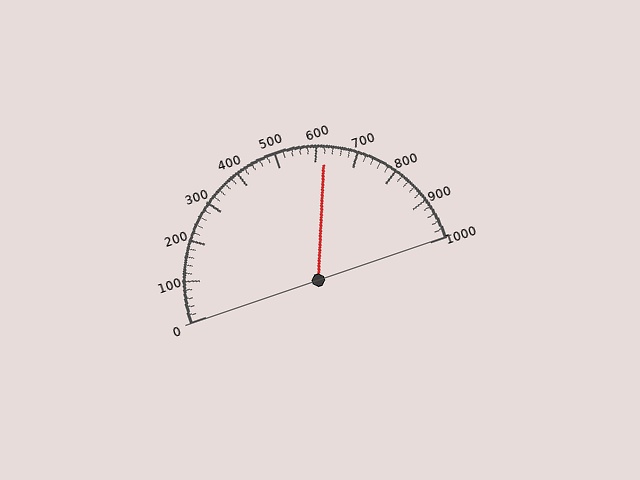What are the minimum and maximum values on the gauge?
The gauge ranges from 0 to 1000.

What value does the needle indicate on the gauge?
The needle indicates approximately 620.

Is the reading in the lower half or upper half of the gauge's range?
The reading is in the upper half of the range (0 to 1000).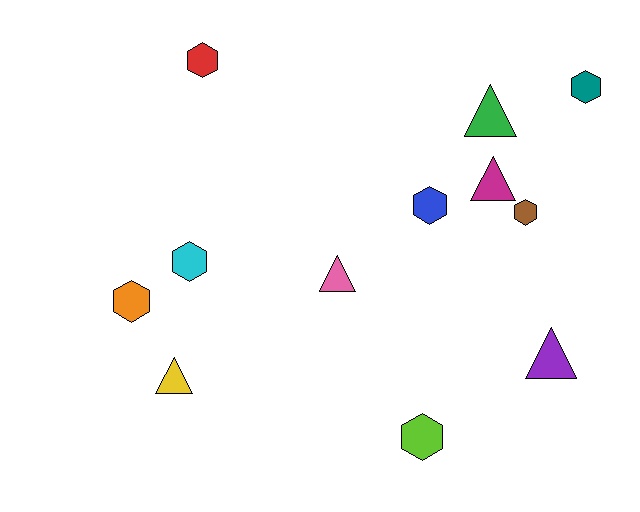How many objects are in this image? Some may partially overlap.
There are 12 objects.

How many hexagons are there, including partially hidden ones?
There are 7 hexagons.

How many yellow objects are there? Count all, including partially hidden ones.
There is 1 yellow object.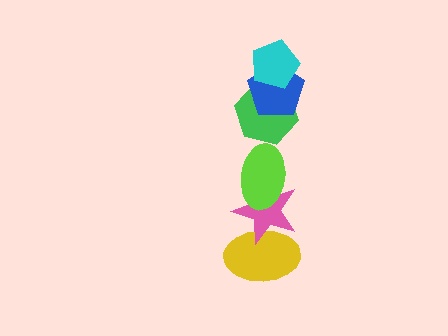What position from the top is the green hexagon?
The green hexagon is 3rd from the top.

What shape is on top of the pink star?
The lime ellipse is on top of the pink star.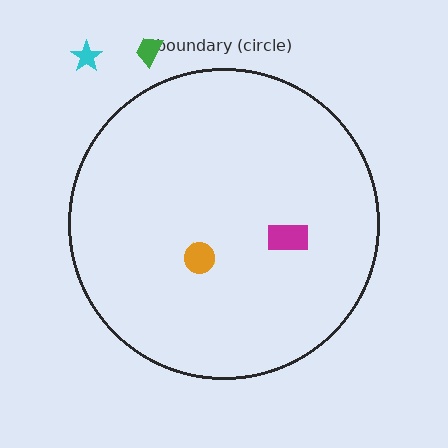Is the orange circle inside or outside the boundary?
Inside.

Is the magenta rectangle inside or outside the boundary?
Inside.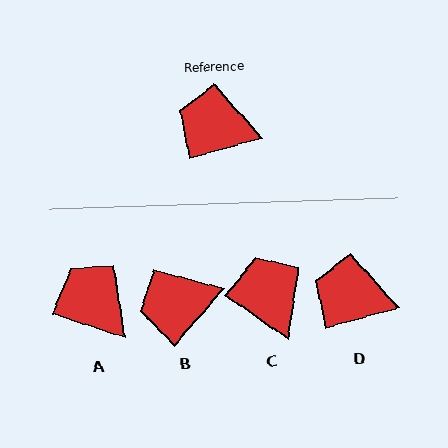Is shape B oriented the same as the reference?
No, it is off by about 33 degrees.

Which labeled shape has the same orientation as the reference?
D.